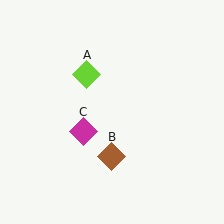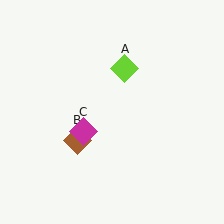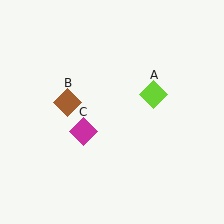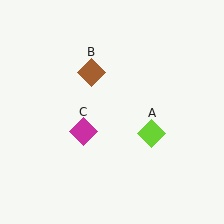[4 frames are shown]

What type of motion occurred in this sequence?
The lime diamond (object A), brown diamond (object B) rotated clockwise around the center of the scene.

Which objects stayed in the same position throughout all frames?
Magenta diamond (object C) remained stationary.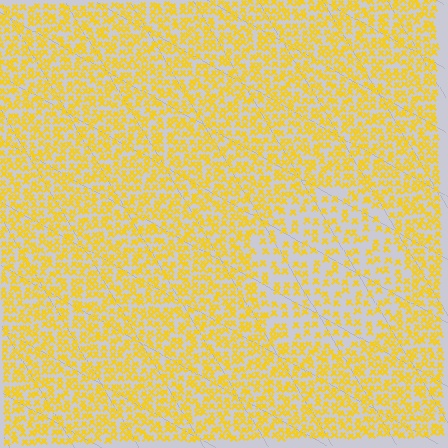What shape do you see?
I see a circle.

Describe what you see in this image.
The image contains small yellow elements arranged at two different densities. A circle-shaped region is visible where the elements are less densely packed than the surrounding area.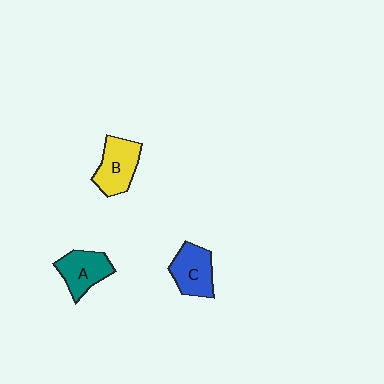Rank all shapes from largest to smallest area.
From largest to smallest: B (yellow), C (blue), A (teal).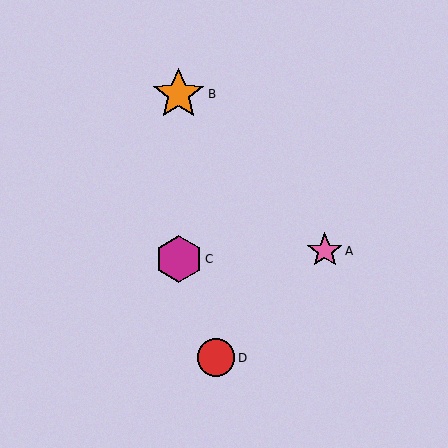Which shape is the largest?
The orange star (labeled B) is the largest.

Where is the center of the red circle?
The center of the red circle is at (216, 358).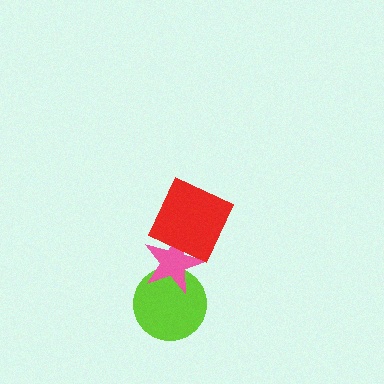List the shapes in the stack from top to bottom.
From top to bottom: the red square, the pink star, the lime circle.